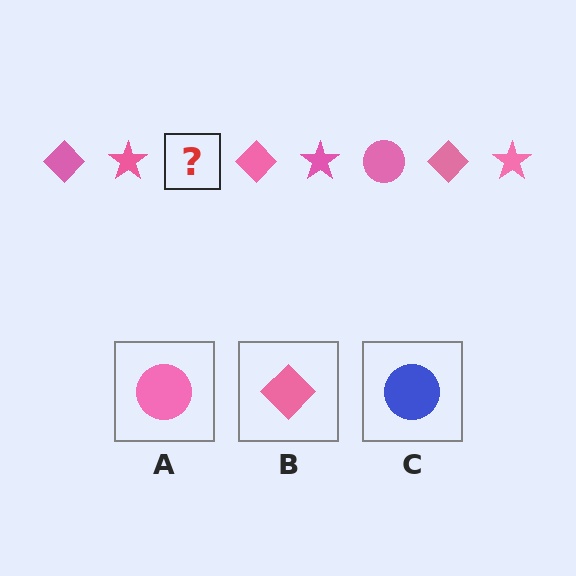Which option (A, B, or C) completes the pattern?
A.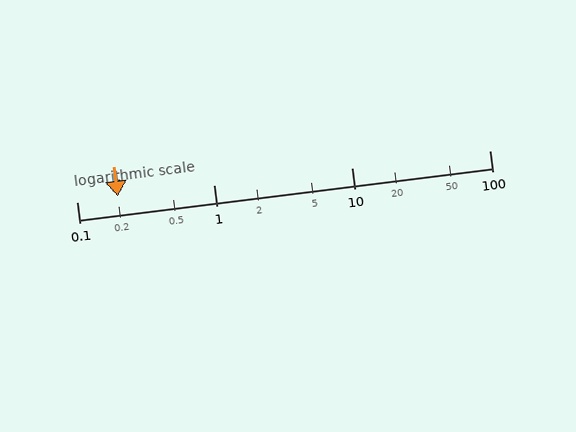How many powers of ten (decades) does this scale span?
The scale spans 3 decades, from 0.1 to 100.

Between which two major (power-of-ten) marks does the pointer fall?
The pointer is between 0.1 and 1.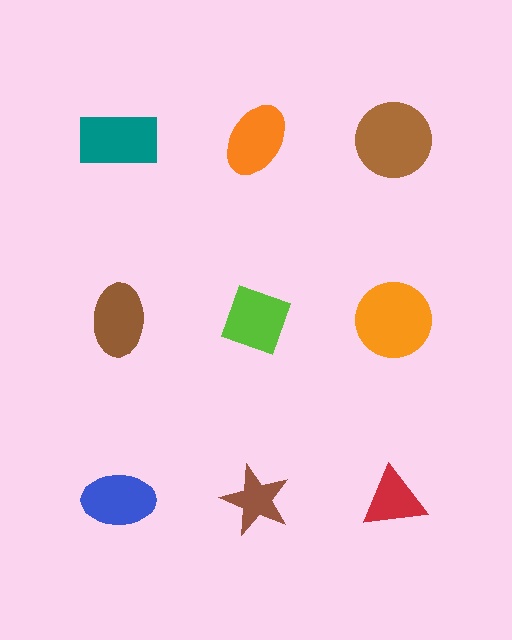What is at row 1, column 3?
A brown circle.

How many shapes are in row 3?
3 shapes.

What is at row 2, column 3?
An orange circle.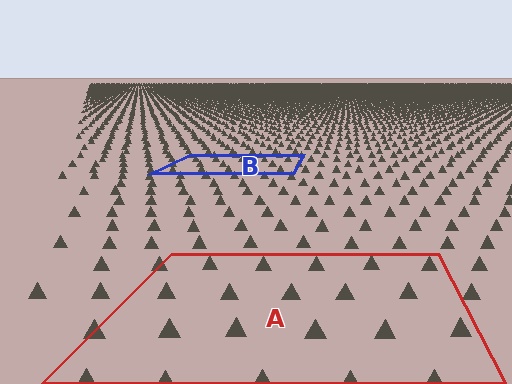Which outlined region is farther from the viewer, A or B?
Region B is farther from the viewer — the texture elements inside it appear smaller and more densely packed.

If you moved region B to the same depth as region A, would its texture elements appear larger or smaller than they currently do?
They would appear larger. At a closer depth, the same texture elements are projected at a bigger on-screen size.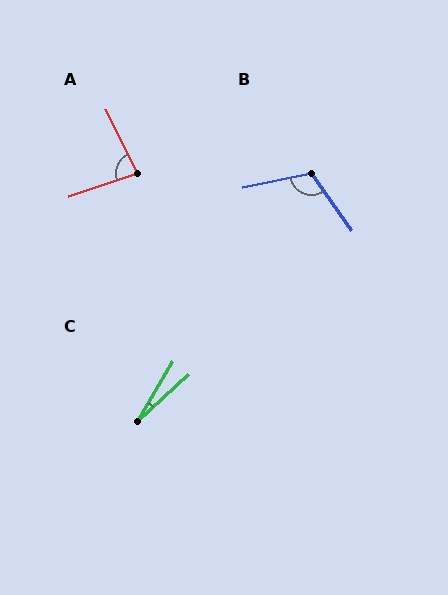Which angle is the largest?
B, at approximately 114 degrees.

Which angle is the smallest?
C, at approximately 17 degrees.